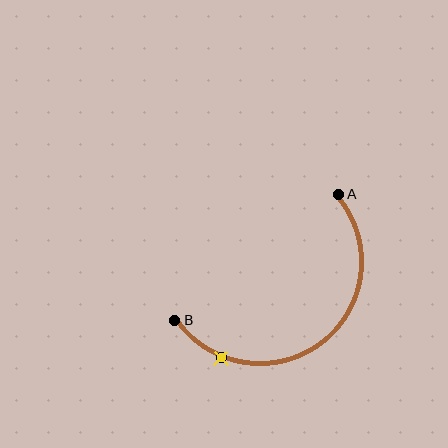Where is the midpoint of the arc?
The arc midpoint is the point on the curve farthest from the straight line joining A and B. It sits below and to the right of that line.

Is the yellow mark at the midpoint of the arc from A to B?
No. The yellow mark lies on the arc but is closer to endpoint B. The arc midpoint would be at the point on the curve equidistant along the arc from both A and B.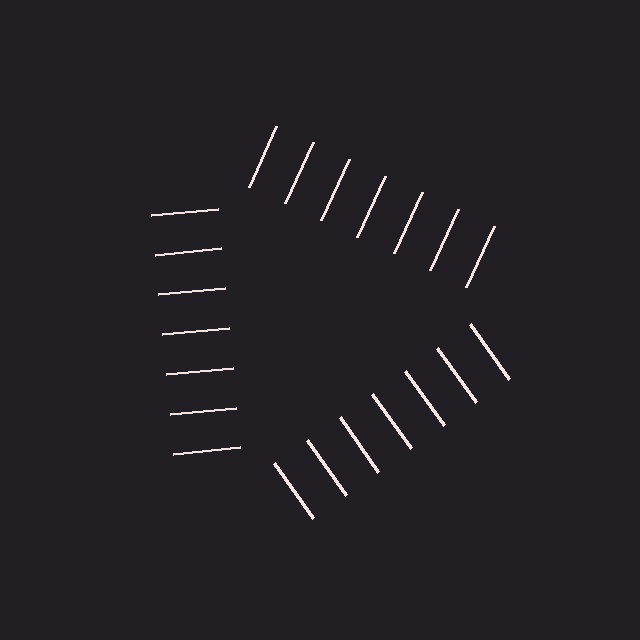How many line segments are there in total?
21 — 7 along each of the 3 edges.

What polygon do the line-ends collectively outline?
An illusory triangle — the line segments terminate on its edges but no continuous stroke is drawn.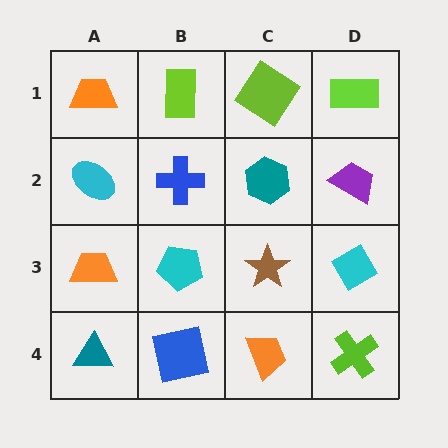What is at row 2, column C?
A teal hexagon.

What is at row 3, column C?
A brown star.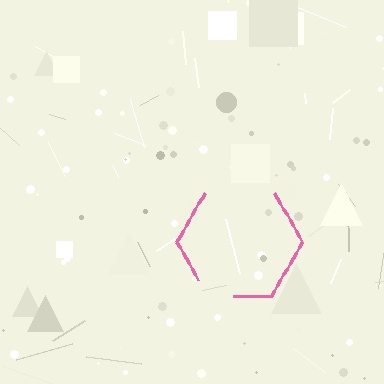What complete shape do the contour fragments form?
The contour fragments form a hexagon.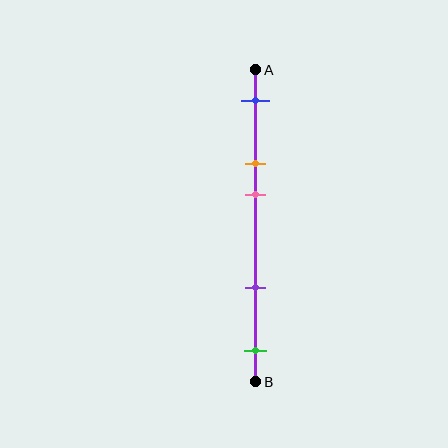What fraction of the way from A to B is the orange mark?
The orange mark is approximately 30% (0.3) of the way from A to B.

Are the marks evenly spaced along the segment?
No, the marks are not evenly spaced.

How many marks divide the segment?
There are 5 marks dividing the segment.